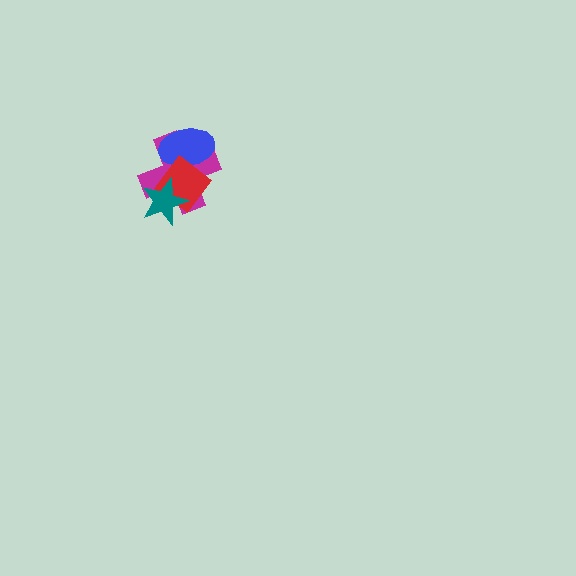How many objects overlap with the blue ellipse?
2 objects overlap with the blue ellipse.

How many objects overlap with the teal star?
2 objects overlap with the teal star.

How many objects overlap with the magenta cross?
3 objects overlap with the magenta cross.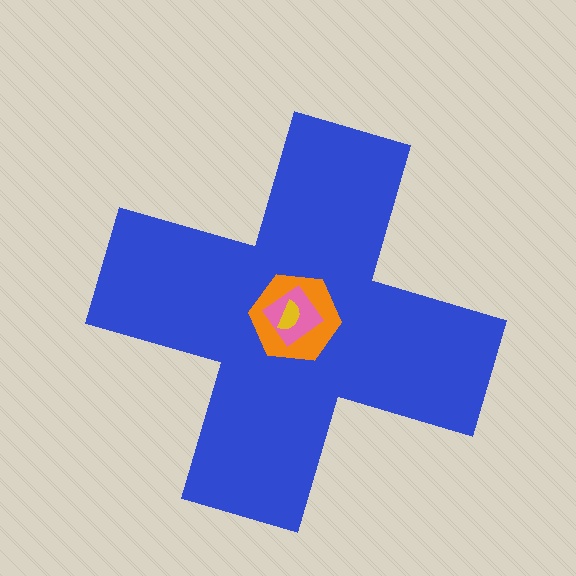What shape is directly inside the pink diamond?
The yellow semicircle.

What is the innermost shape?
The yellow semicircle.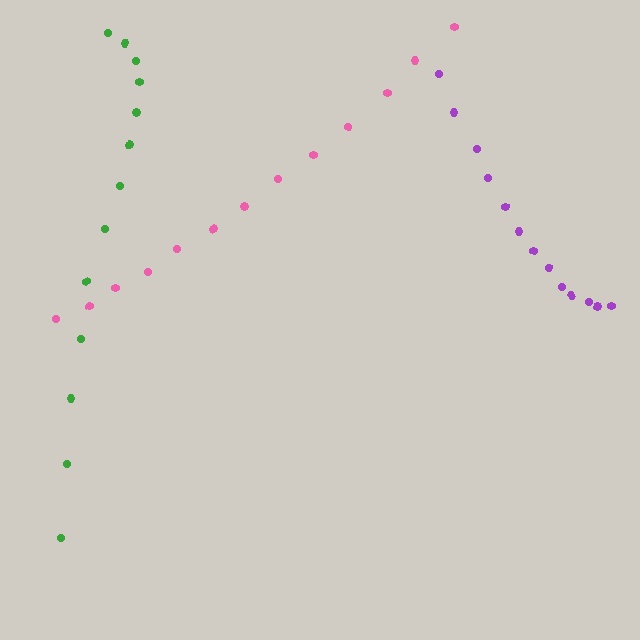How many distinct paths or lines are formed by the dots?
There are 3 distinct paths.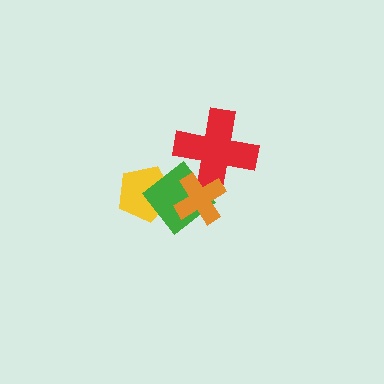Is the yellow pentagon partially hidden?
Yes, it is partially covered by another shape.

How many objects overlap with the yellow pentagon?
1 object overlaps with the yellow pentagon.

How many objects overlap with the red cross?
2 objects overlap with the red cross.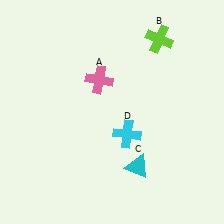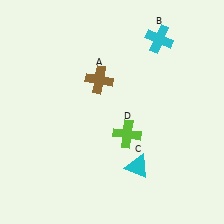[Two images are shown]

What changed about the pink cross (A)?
In Image 1, A is pink. In Image 2, it changed to brown.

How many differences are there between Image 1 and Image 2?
There are 3 differences between the two images.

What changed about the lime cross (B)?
In Image 1, B is lime. In Image 2, it changed to cyan.